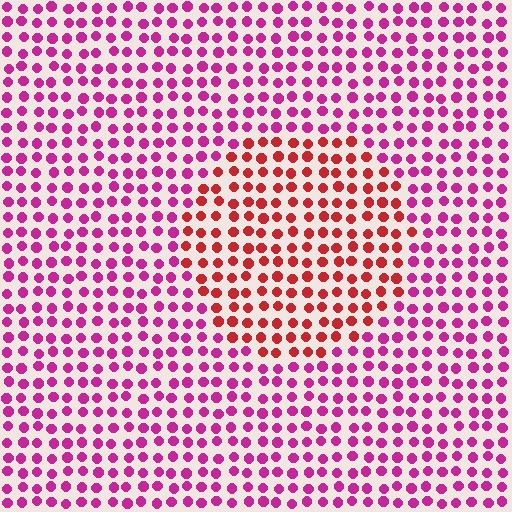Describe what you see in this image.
The image is filled with small magenta elements in a uniform arrangement. A circle-shaped region is visible where the elements are tinted to a slightly different hue, forming a subtle color boundary.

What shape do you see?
I see a circle.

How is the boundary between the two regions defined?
The boundary is defined purely by a slight shift in hue (about 40 degrees). Spacing, size, and orientation are identical on both sides.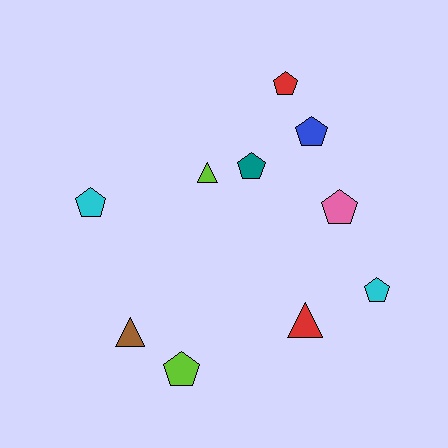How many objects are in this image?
There are 10 objects.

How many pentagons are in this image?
There are 7 pentagons.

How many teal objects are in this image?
There is 1 teal object.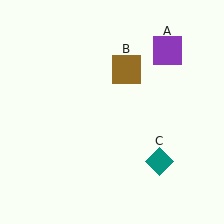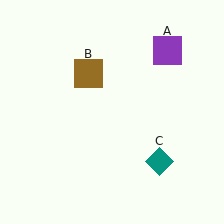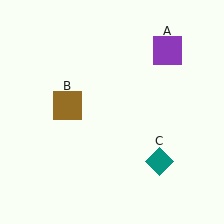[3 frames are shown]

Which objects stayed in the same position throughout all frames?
Purple square (object A) and teal diamond (object C) remained stationary.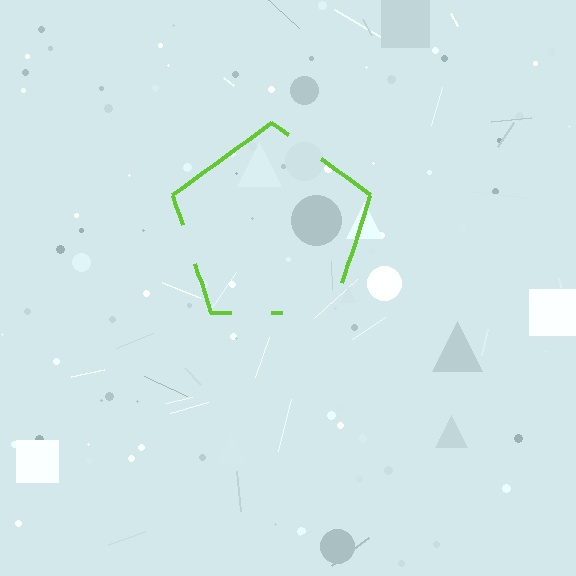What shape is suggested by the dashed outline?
The dashed outline suggests a pentagon.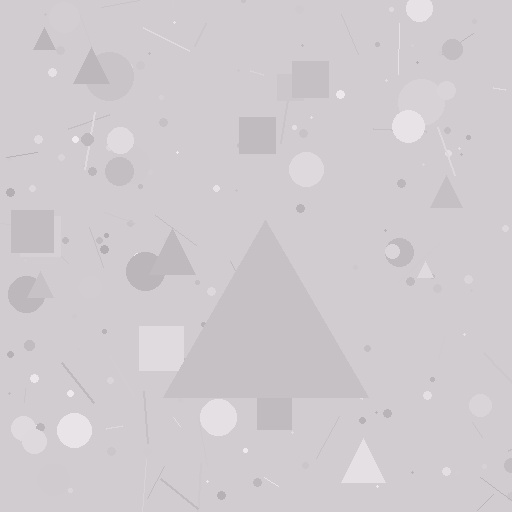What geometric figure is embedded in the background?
A triangle is embedded in the background.